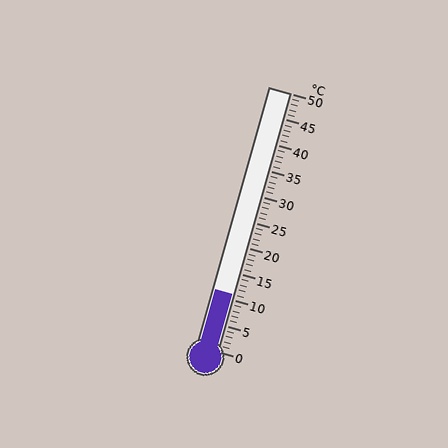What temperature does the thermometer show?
The thermometer shows approximately 11°C.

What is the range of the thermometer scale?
The thermometer scale ranges from 0°C to 50°C.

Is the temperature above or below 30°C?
The temperature is below 30°C.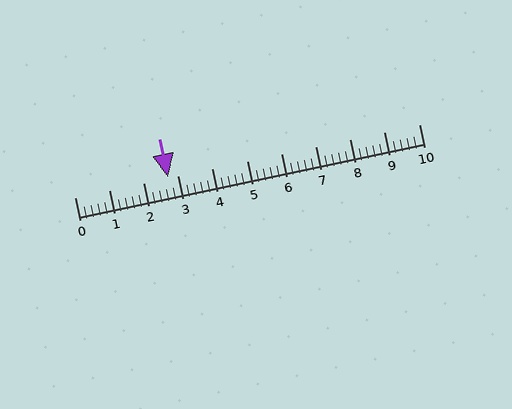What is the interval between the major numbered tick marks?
The major tick marks are spaced 1 units apart.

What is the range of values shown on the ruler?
The ruler shows values from 0 to 10.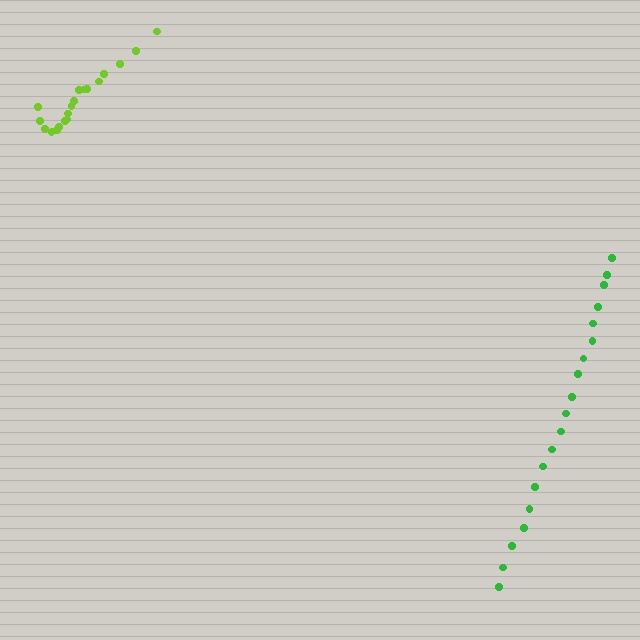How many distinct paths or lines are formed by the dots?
There are 2 distinct paths.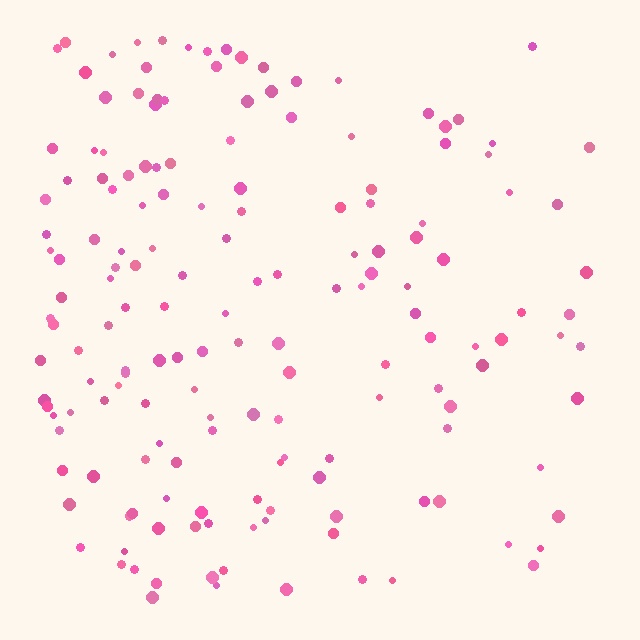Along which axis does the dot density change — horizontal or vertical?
Horizontal.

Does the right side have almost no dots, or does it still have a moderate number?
Still a moderate number, just noticeably fewer than the left.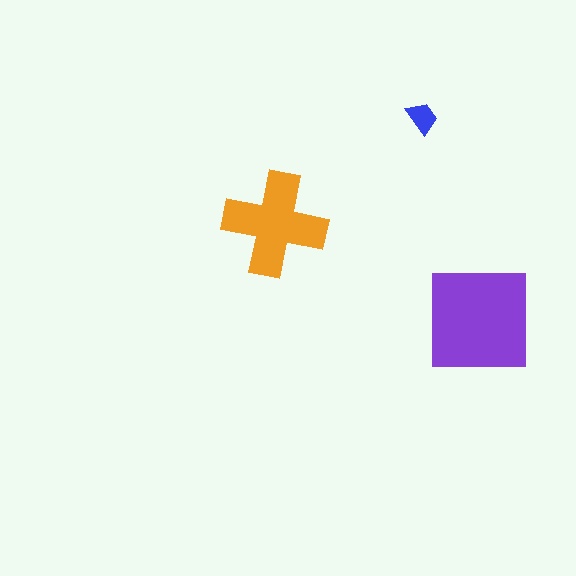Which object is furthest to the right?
The purple square is rightmost.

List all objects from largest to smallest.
The purple square, the orange cross, the blue trapezoid.